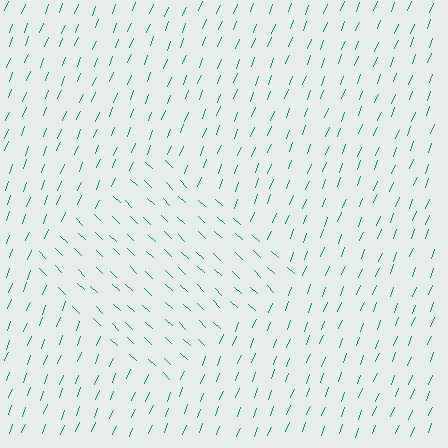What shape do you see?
I see a diamond.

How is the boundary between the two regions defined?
The boundary is defined purely by a change in line orientation (approximately 67 degrees difference). All lines are the same color and thickness.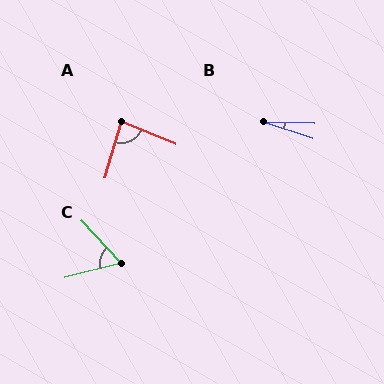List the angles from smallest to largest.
B (17°), C (61°), A (84°).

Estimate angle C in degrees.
Approximately 61 degrees.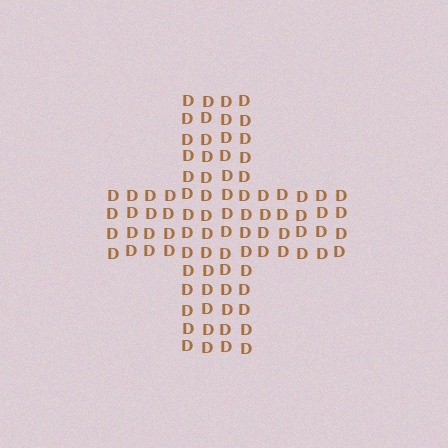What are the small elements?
The small elements are letter D's.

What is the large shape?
The large shape is a cross.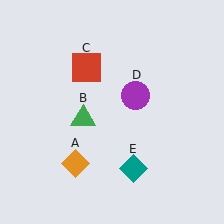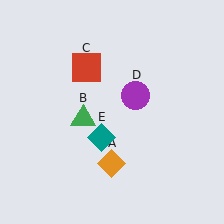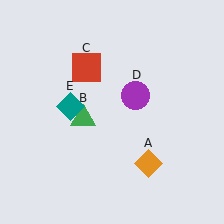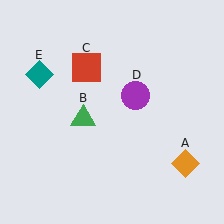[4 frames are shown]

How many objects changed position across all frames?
2 objects changed position: orange diamond (object A), teal diamond (object E).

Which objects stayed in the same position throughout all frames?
Green triangle (object B) and red square (object C) and purple circle (object D) remained stationary.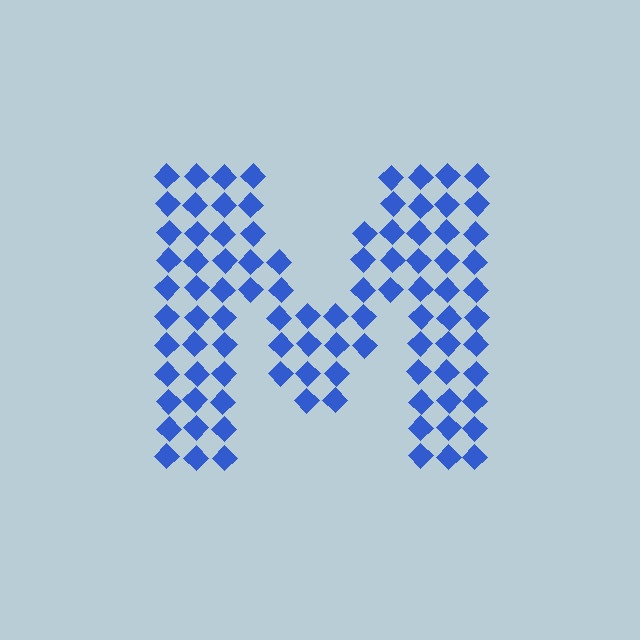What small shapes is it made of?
It is made of small diamonds.